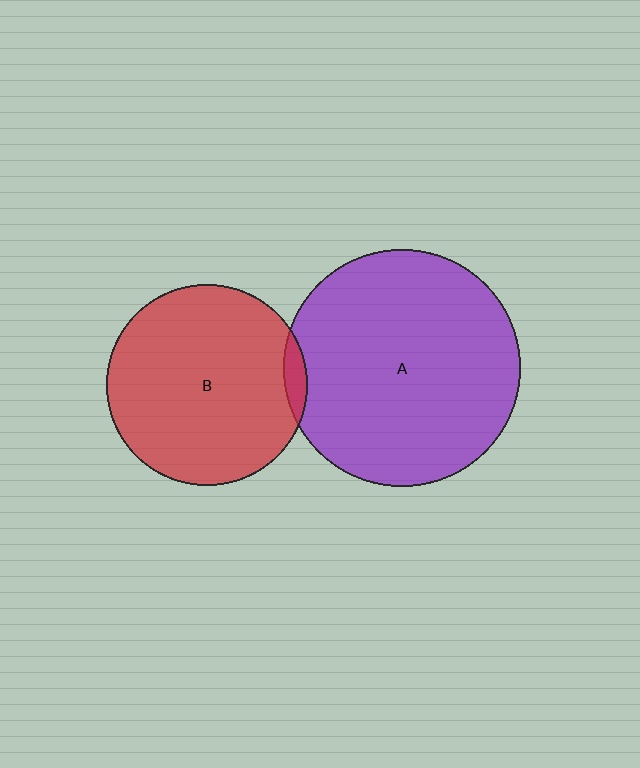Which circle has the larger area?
Circle A (purple).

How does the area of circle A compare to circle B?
Approximately 1.4 times.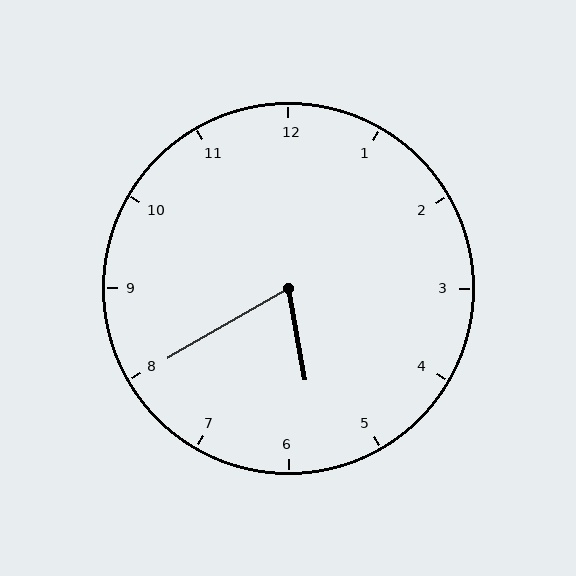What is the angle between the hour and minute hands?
Approximately 70 degrees.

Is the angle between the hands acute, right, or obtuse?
It is acute.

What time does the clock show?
5:40.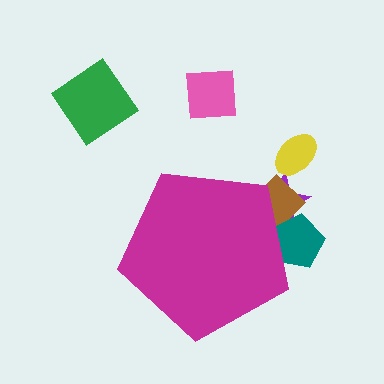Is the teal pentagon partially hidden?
Yes, the teal pentagon is partially hidden behind the magenta pentagon.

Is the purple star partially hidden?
Yes, the purple star is partially hidden behind the magenta pentagon.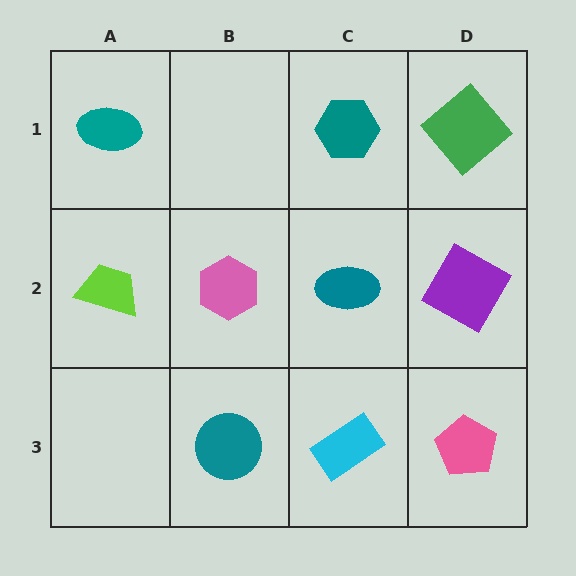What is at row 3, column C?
A cyan rectangle.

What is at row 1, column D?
A green diamond.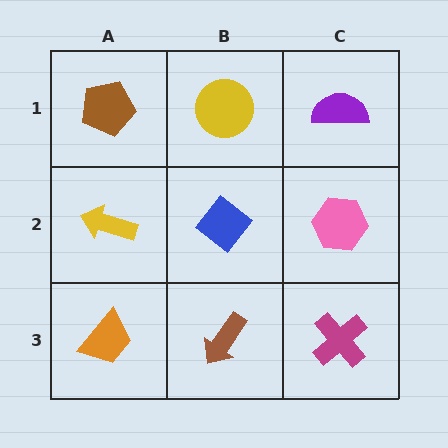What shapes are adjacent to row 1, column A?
A yellow arrow (row 2, column A), a yellow circle (row 1, column B).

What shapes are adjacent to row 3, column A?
A yellow arrow (row 2, column A), a brown arrow (row 3, column B).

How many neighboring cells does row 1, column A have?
2.